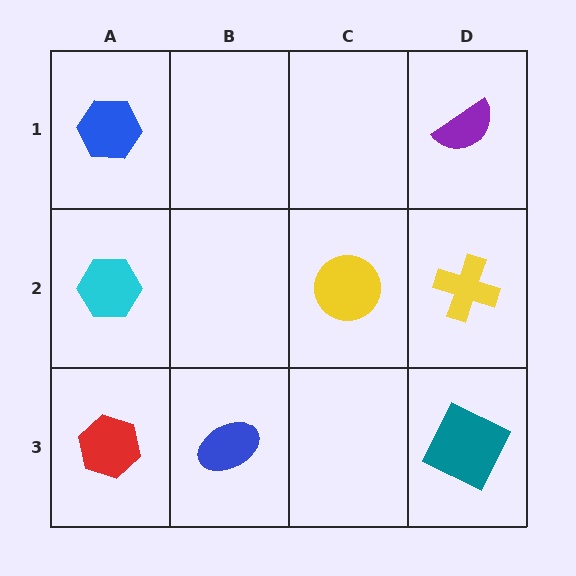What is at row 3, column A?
A red hexagon.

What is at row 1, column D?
A purple semicircle.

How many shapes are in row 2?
3 shapes.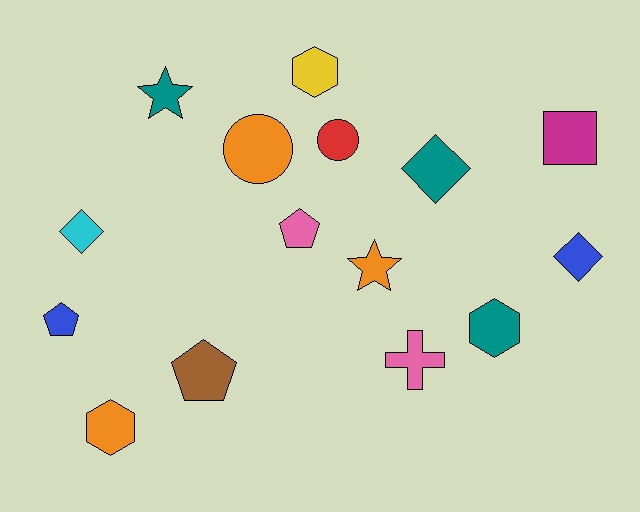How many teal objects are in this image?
There are 3 teal objects.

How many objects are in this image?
There are 15 objects.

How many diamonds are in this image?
There are 3 diamonds.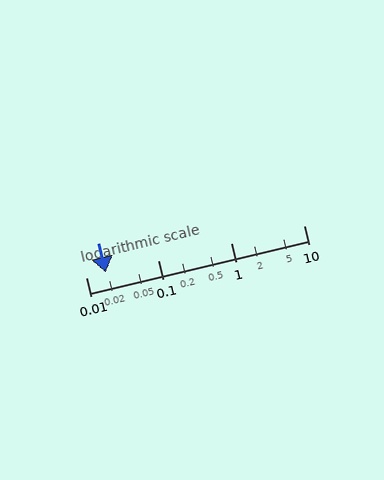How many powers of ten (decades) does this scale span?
The scale spans 3 decades, from 0.01 to 10.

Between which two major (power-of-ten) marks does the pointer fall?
The pointer is between 0.01 and 0.1.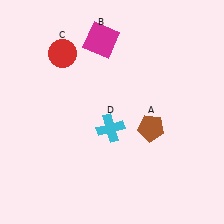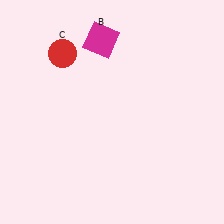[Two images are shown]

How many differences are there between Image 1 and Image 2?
There are 2 differences between the two images.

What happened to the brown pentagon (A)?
The brown pentagon (A) was removed in Image 2. It was in the bottom-right area of Image 1.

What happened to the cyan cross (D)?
The cyan cross (D) was removed in Image 2. It was in the bottom-left area of Image 1.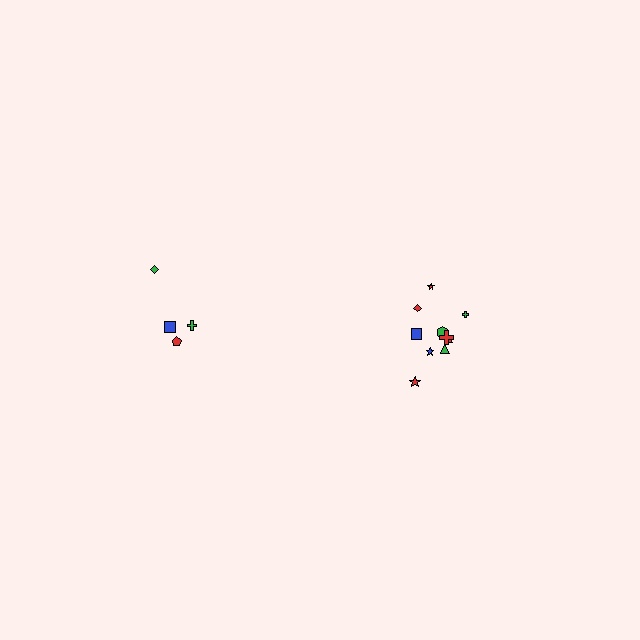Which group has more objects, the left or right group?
The right group.